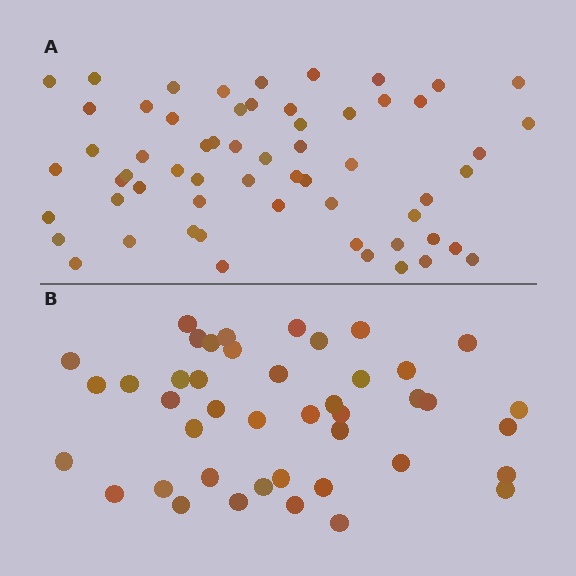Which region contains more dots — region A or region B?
Region A (the top region) has more dots.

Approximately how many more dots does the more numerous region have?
Region A has approximately 15 more dots than region B.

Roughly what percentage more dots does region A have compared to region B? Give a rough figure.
About 40% more.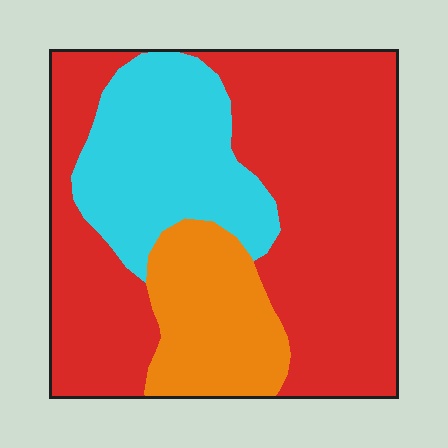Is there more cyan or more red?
Red.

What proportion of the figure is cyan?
Cyan covers about 25% of the figure.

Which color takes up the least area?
Orange, at roughly 15%.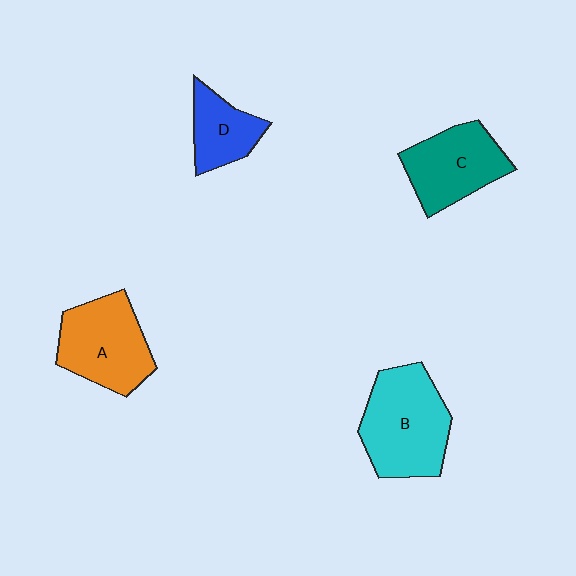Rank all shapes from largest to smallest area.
From largest to smallest: B (cyan), A (orange), C (teal), D (blue).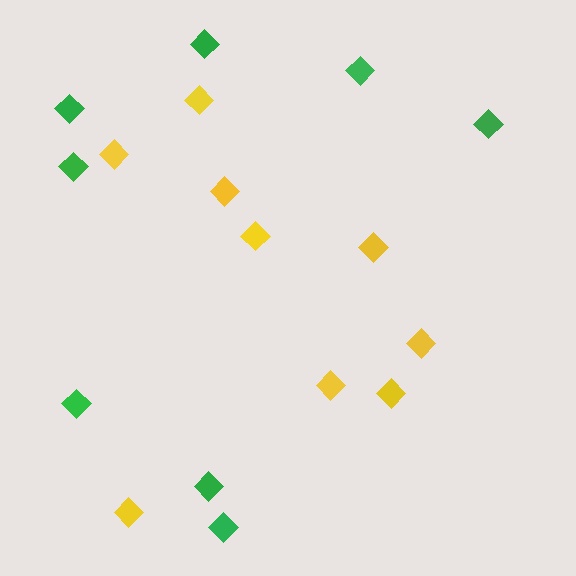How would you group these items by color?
There are 2 groups: one group of yellow diamonds (9) and one group of green diamonds (8).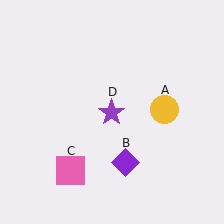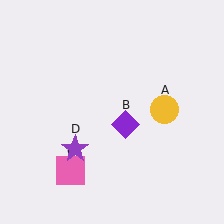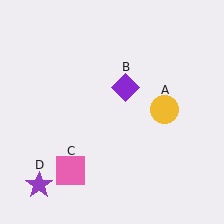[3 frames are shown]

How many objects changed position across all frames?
2 objects changed position: purple diamond (object B), purple star (object D).